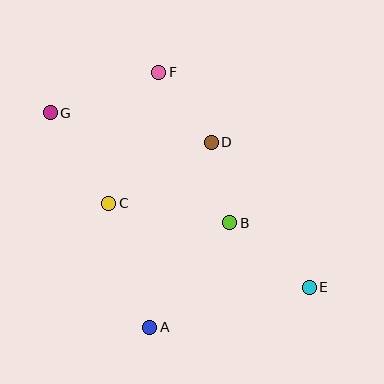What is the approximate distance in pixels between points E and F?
The distance between E and F is approximately 263 pixels.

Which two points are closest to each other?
Points B and D are closest to each other.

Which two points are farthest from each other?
Points E and G are farthest from each other.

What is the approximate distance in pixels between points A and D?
The distance between A and D is approximately 195 pixels.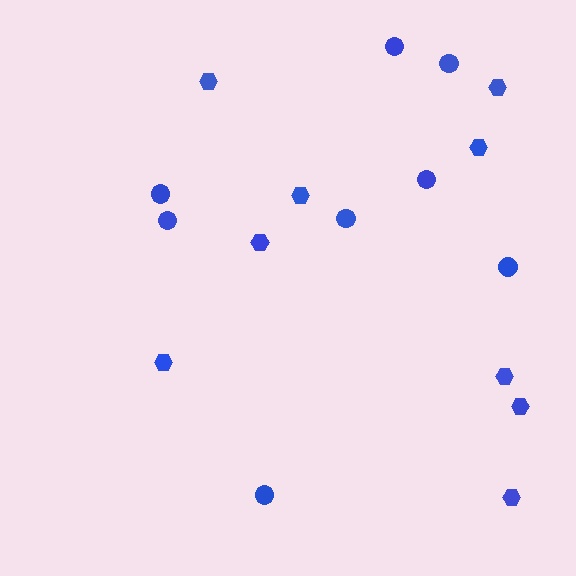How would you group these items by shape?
There are 2 groups: one group of circles (8) and one group of hexagons (9).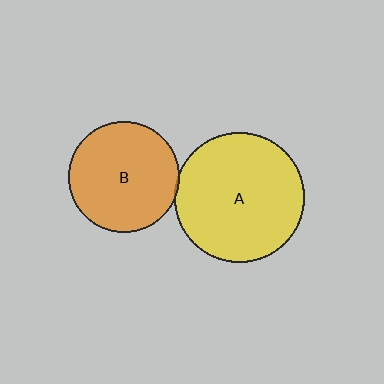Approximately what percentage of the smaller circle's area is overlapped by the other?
Approximately 5%.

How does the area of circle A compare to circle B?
Approximately 1.4 times.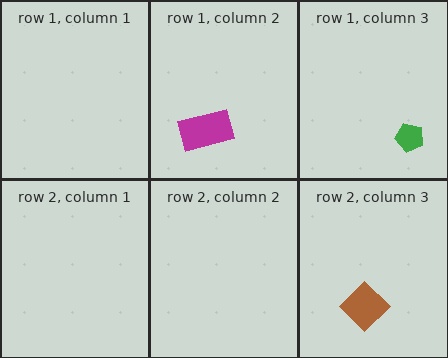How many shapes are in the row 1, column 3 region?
1.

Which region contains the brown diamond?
The row 2, column 3 region.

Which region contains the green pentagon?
The row 1, column 3 region.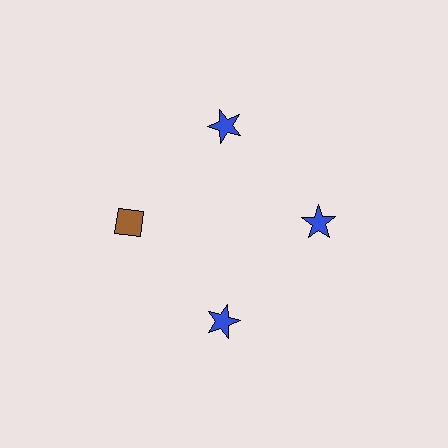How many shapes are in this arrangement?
There are 4 shapes arranged in a ring pattern.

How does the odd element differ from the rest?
It differs in both color (brown instead of blue) and shape (diamond instead of star).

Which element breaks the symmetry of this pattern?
The brown diamond at roughly the 9 o'clock position breaks the symmetry. All other shapes are blue stars.